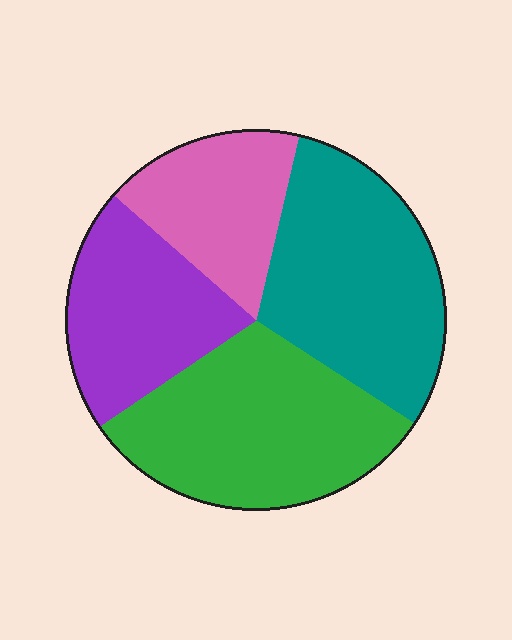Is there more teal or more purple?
Teal.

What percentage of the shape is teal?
Teal takes up about one third (1/3) of the shape.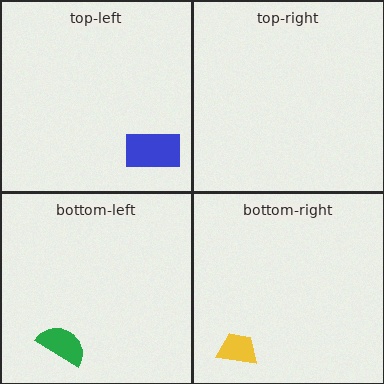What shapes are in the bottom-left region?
The green semicircle.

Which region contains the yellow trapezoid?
The bottom-right region.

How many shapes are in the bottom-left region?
1.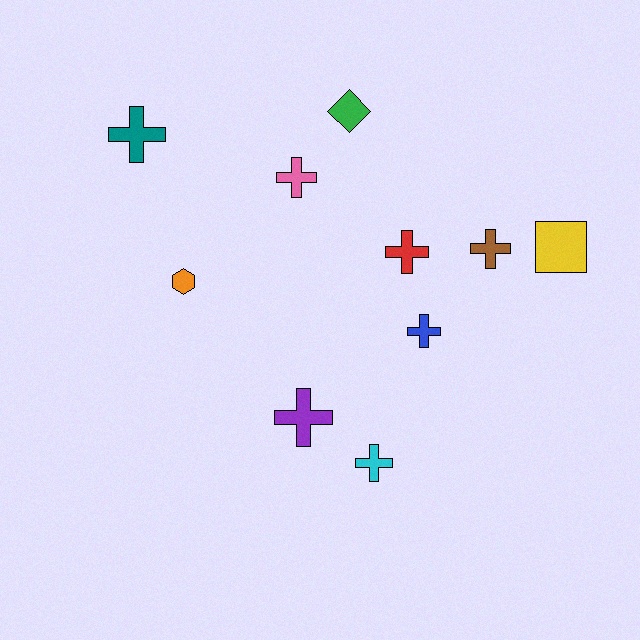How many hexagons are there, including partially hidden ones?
There is 1 hexagon.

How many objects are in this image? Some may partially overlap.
There are 10 objects.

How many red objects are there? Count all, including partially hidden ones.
There is 1 red object.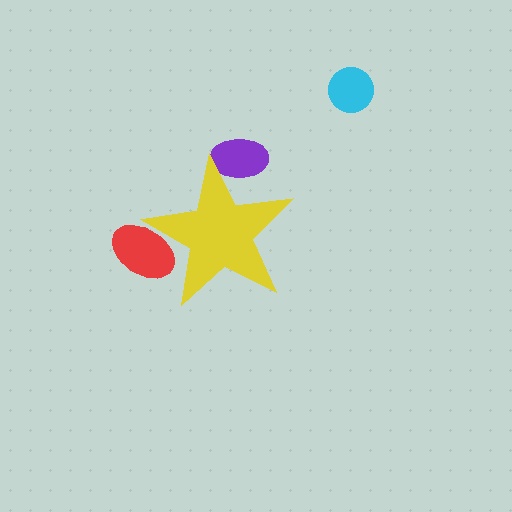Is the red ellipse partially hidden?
Yes, the red ellipse is partially hidden behind the yellow star.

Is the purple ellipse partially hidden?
Yes, the purple ellipse is partially hidden behind the yellow star.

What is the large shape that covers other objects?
A yellow star.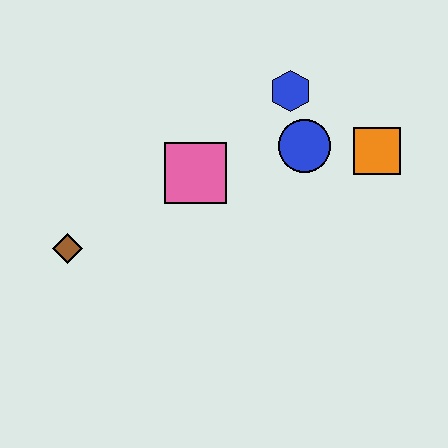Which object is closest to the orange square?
The blue circle is closest to the orange square.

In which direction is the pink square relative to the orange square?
The pink square is to the left of the orange square.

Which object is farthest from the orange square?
The brown diamond is farthest from the orange square.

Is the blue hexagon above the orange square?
Yes